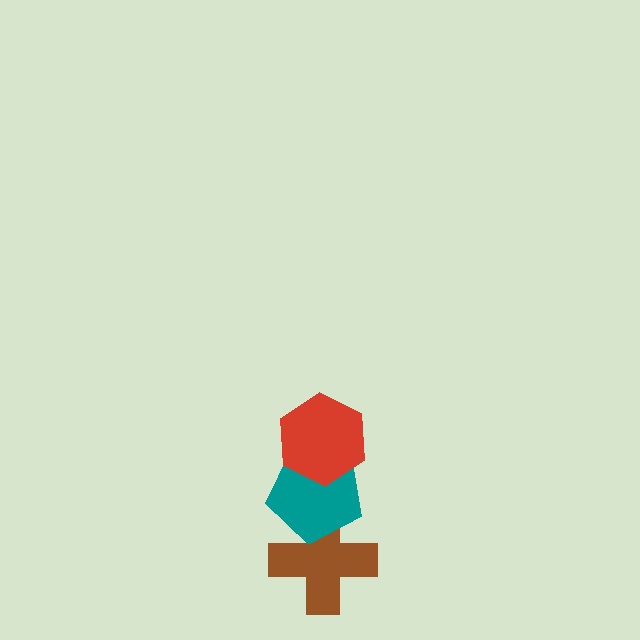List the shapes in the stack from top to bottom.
From top to bottom: the red hexagon, the teal pentagon, the brown cross.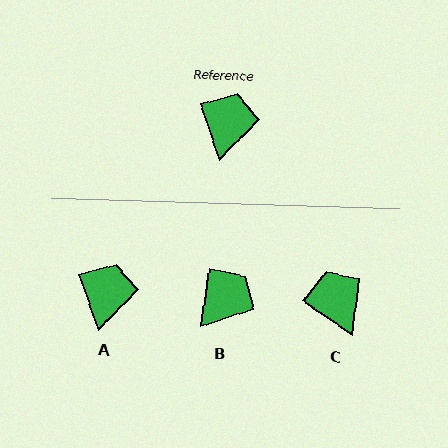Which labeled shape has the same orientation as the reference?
A.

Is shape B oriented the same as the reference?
No, it is off by about 27 degrees.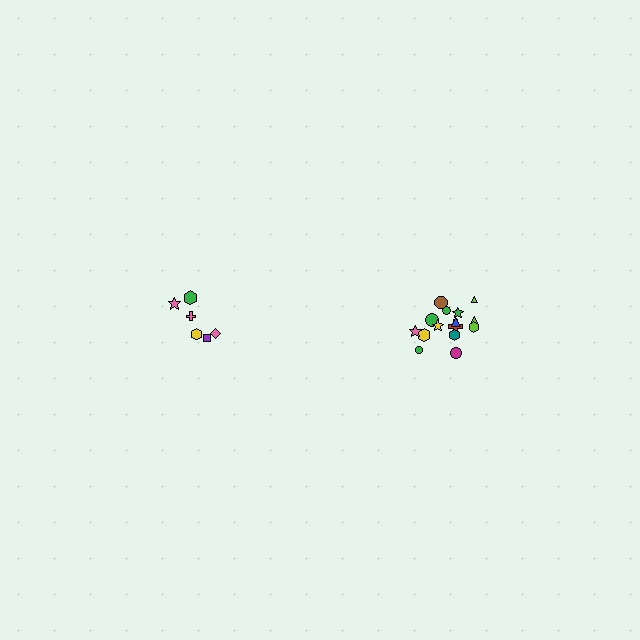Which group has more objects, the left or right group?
The right group.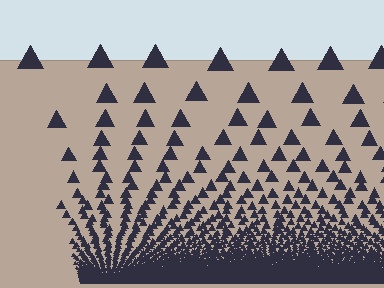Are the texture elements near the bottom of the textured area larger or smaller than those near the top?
Smaller. The gradient is inverted — elements near the bottom are smaller and denser.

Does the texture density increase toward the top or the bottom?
Density increases toward the bottom.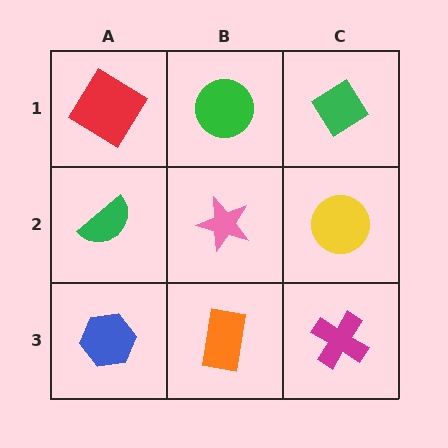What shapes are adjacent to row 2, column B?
A green circle (row 1, column B), an orange rectangle (row 3, column B), a green semicircle (row 2, column A), a yellow circle (row 2, column C).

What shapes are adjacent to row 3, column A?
A green semicircle (row 2, column A), an orange rectangle (row 3, column B).